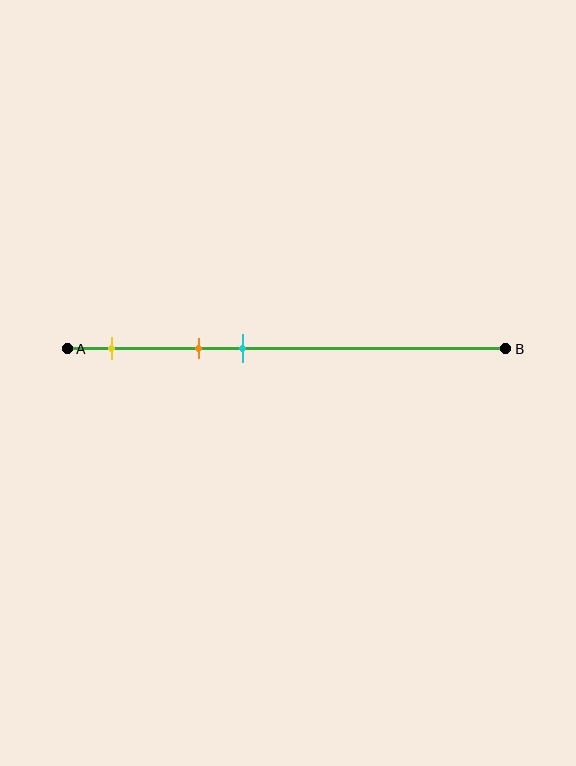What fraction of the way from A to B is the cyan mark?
The cyan mark is approximately 40% (0.4) of the way from A to B.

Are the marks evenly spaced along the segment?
Yes, the marks are approximately evenly spaced.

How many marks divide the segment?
There are 3 marks dividing the segment.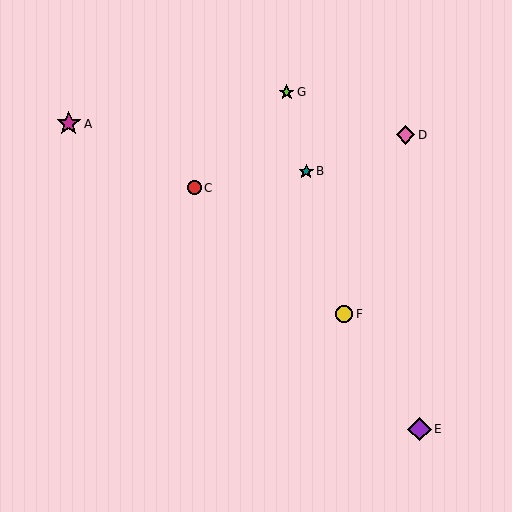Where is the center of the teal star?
The center of the teal star is at (306, 171).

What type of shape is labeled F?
Shape F is a yellow circle.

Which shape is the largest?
The magenta star (labeled A) is the largest.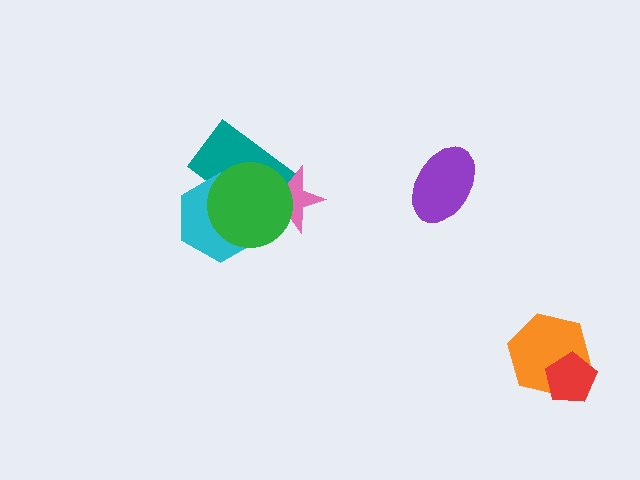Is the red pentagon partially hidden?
No, no other shape covers it.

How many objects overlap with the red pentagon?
1 object overlaps with the red pentagon.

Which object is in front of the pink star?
The green circle is in front of the pink star.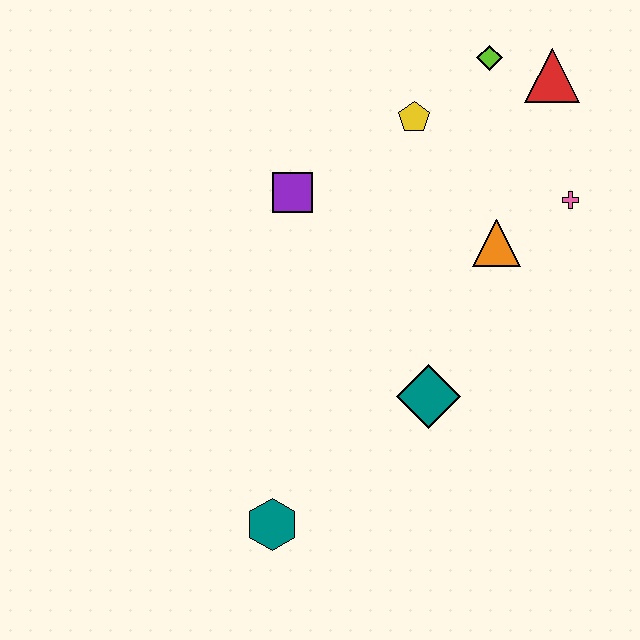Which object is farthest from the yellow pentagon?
The teal hexagon is farthest from the yellow pentagon.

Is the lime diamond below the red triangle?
No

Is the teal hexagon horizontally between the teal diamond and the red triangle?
No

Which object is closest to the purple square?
The yellow pentagon is closest to the purple square.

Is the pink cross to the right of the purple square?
Yes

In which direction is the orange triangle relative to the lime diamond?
The orange triangle is below the lime diamond.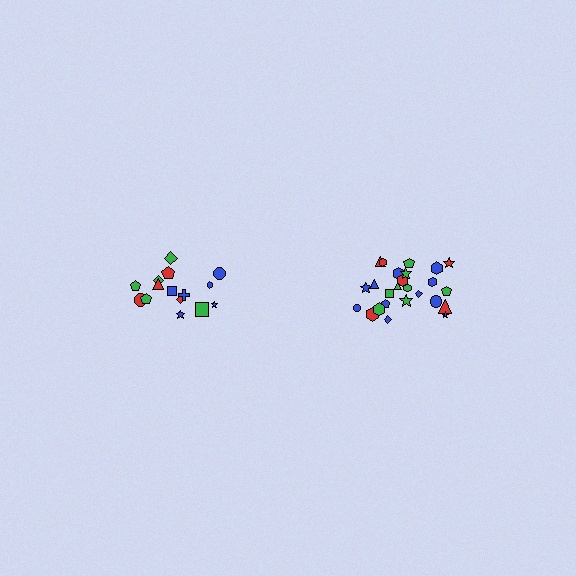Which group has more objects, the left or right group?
The right group.